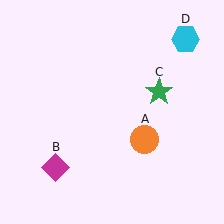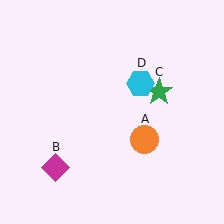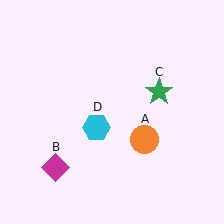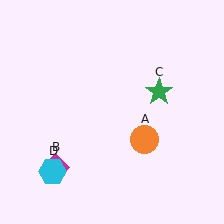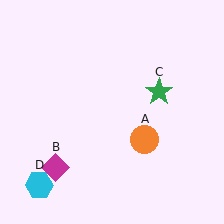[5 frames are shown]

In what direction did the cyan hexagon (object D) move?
The cyan hexagon (object D) moved down and to the left.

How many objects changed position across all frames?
1 object changed position: cyan hexagon (object D).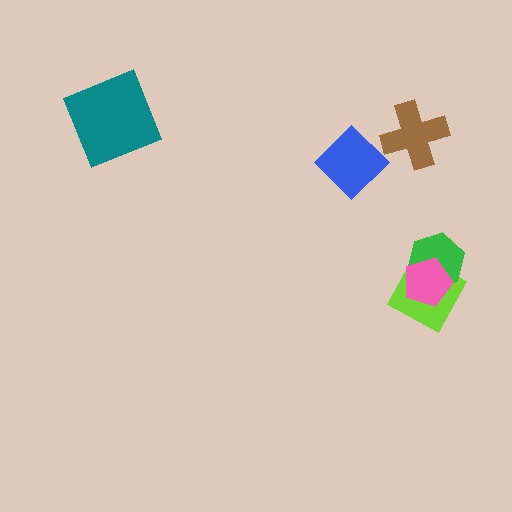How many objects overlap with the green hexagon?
2 objects overlap with the green hexagon.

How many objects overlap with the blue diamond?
0 objects overlap with the blue diamond.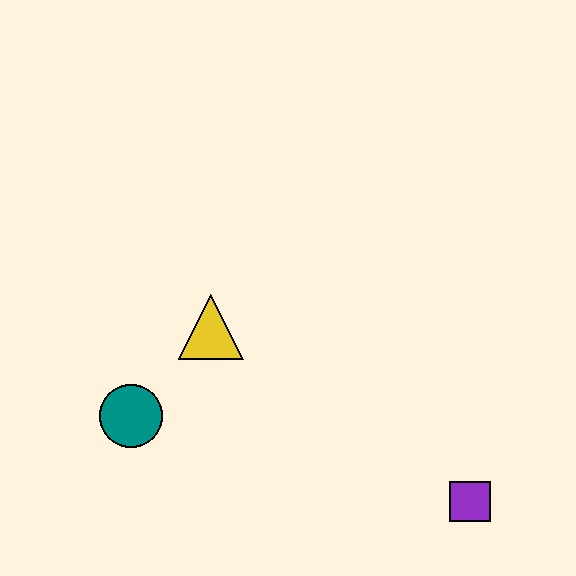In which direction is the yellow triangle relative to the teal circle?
The yellow triangle is above the teal circle.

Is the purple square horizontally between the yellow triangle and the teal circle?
No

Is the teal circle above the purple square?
Yes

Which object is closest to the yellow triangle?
The teal circle is closest to the yellow triangle.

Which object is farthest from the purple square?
The teal circle is farthest from the purple square.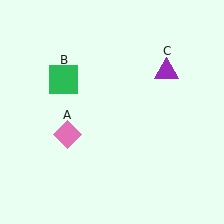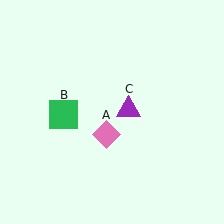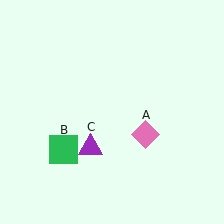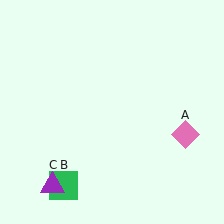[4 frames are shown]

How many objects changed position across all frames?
3 objects changed position: pink diamond (object A), green square (object B), purple triangle (object C).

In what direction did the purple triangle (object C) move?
The purple triangle (object C) moved down and to the left.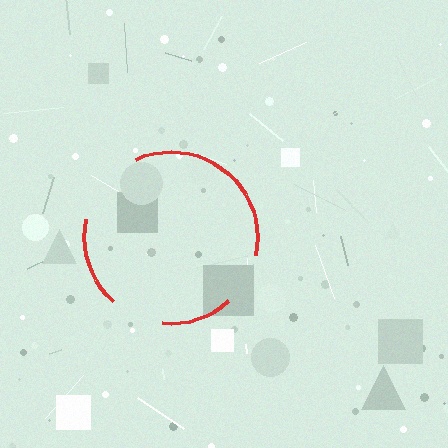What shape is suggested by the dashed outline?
The dashed outline suggests a circle.